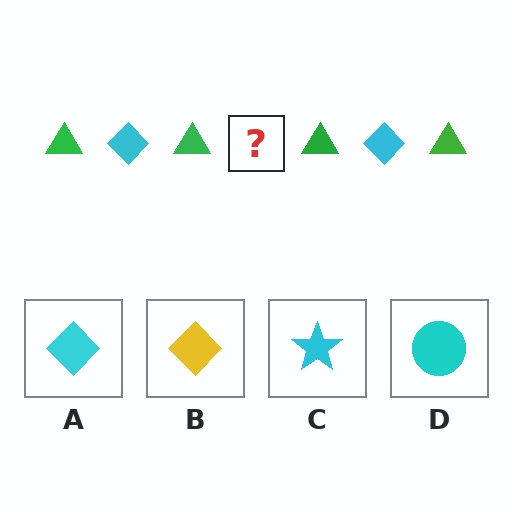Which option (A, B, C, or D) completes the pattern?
A.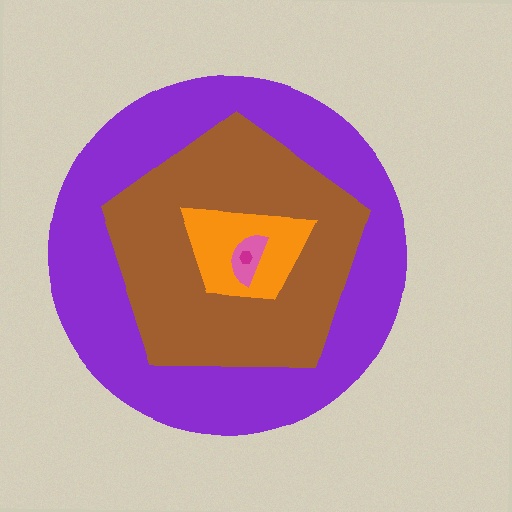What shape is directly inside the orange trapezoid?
The pink semicircle.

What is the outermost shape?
The purple circle.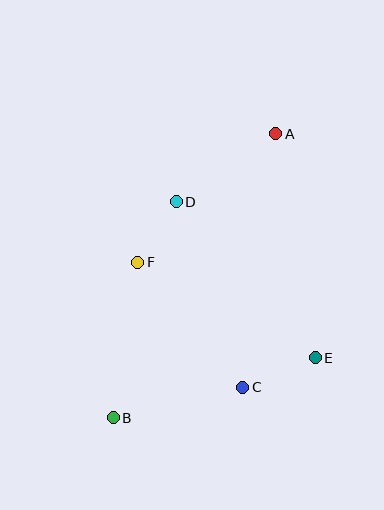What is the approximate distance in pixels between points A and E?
The distance between A and E is approximately 227 pixels.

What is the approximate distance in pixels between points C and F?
The distance between C and F is approximately 163 pixels.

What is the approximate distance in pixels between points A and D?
The distance between A and D is approximately 120 pixels.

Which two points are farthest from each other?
Points A and B are farthest from each other.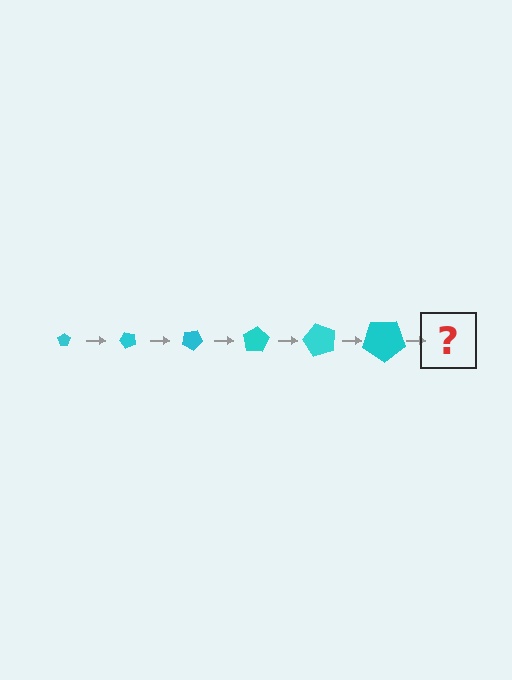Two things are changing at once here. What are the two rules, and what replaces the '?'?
The two rules are that the pentagon grows larger each step and it rotates 50 degrees each step. The '?' should be a pentagon, larger than the previous one and rotated 300 degrees from the start.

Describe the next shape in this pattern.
It should be a pentagon, larger than the previous one and rotated 300 degrees from the start.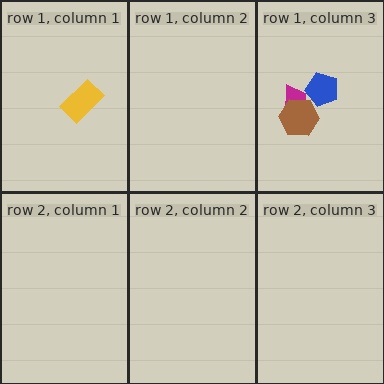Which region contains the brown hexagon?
The row 1, column 3 region.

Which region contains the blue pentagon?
The row 1, column 3 region.